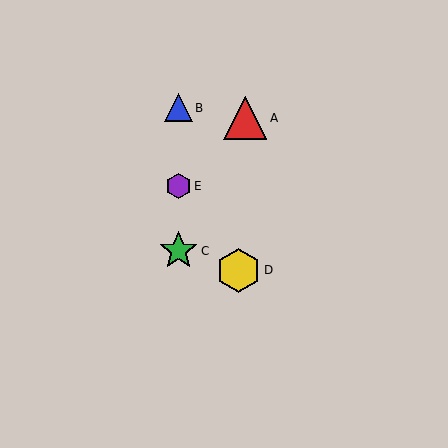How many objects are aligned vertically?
3 objects (B, C, E) are aligned vertically.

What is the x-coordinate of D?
Object D is at x≈239.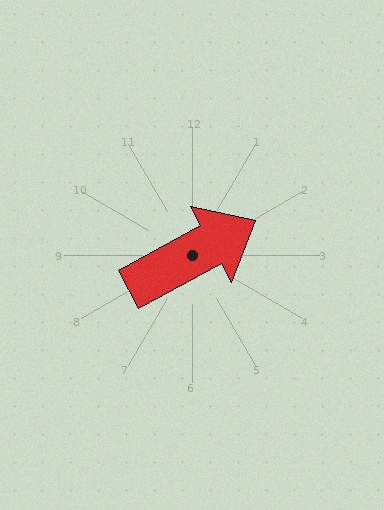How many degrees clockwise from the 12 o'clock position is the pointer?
Approximately 62 degrees.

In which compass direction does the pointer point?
Northeast.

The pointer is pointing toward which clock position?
Roughly 2 o'clock.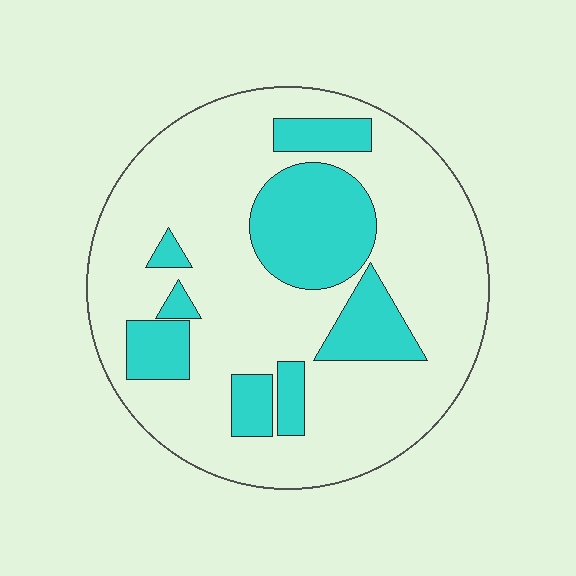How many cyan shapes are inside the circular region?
8.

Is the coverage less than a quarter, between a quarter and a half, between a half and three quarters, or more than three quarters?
Between a quarter and a half.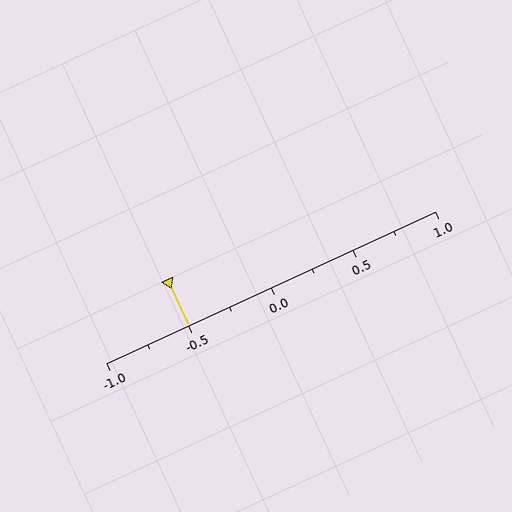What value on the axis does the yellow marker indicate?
The marker indicates approximately -0.5.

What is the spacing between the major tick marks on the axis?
The major ticks are spaced 0.5 apart.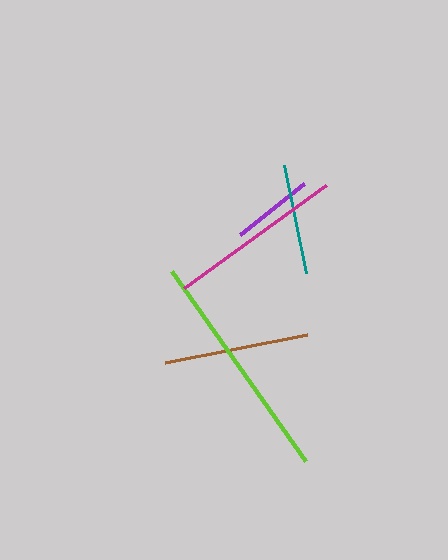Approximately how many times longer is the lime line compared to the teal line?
The lime line is approximately 2.1 times the length of the teal line.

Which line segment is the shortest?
The purple line is the shortest at approximately 82 pixels.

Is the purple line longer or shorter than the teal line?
The teal line is longer than the purple line.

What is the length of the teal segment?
The teal segment is approximately 110 pixels long.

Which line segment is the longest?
The lime line is the longest at approximately 232 pixels.